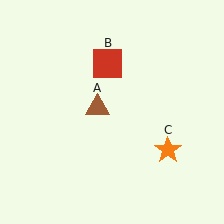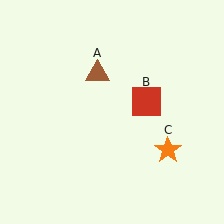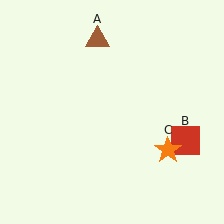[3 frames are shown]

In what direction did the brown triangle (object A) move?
The brown triangle (object A) moved up.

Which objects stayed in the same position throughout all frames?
Orange star (object C) remained stationary.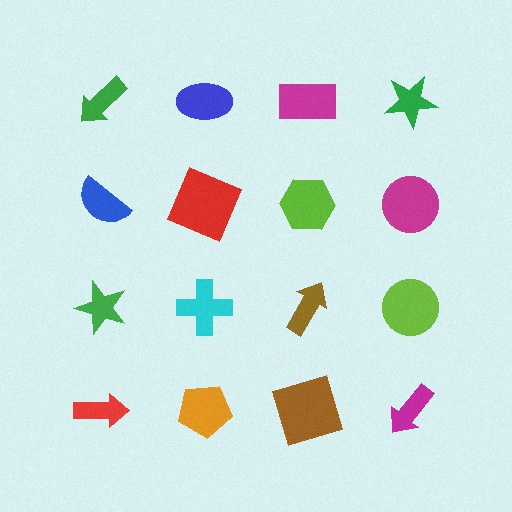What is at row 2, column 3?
A lime hexagon.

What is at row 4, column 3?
A brown square.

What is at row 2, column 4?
A magenta circle.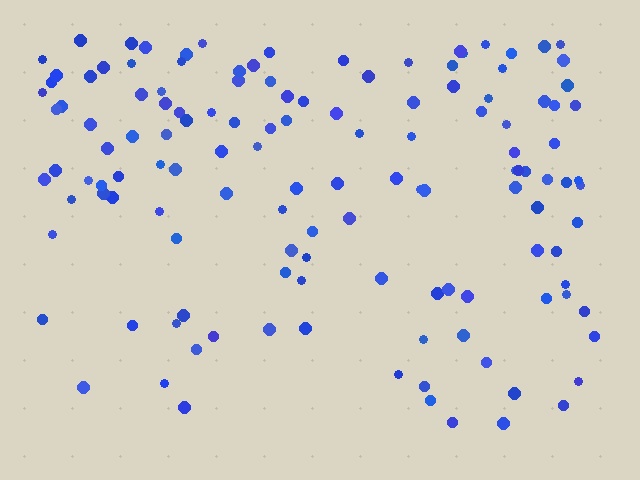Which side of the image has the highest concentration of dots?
The top.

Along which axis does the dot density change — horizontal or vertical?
Vertical.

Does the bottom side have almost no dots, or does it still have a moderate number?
Still a moderate number, just noticeably fewer than the top.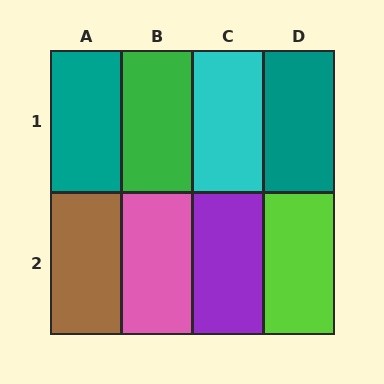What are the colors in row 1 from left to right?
Teal, green, cyan, teal.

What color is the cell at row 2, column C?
Purple.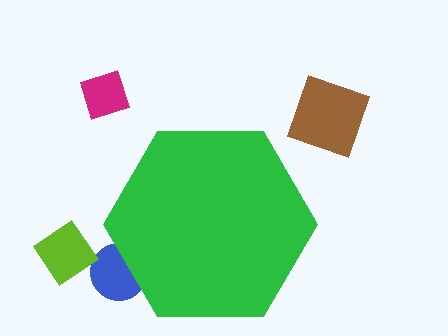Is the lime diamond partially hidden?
No, the lime diamond is fully visible.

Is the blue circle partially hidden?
Yes, the blue circle is partially hidden behind the green hexagon.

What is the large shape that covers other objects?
A green hexagon.